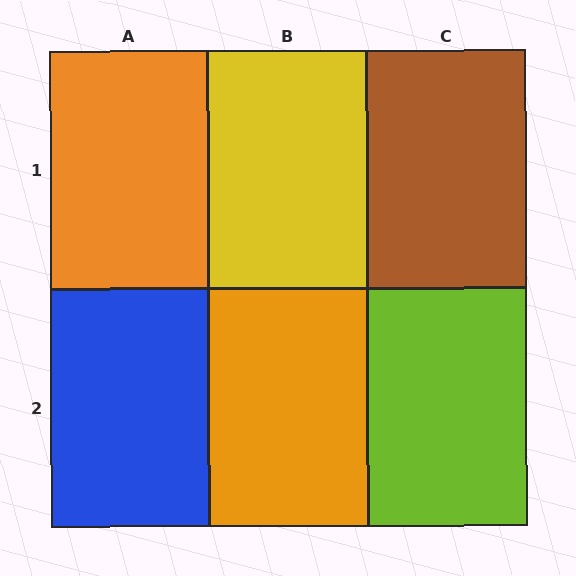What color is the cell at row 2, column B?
Orange.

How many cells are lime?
1 cell is lime.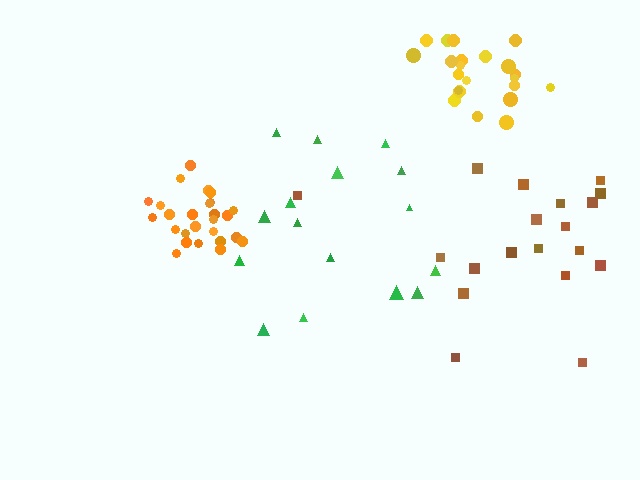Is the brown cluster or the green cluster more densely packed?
Brown.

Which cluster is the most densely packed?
Orange.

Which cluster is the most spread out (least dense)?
Green.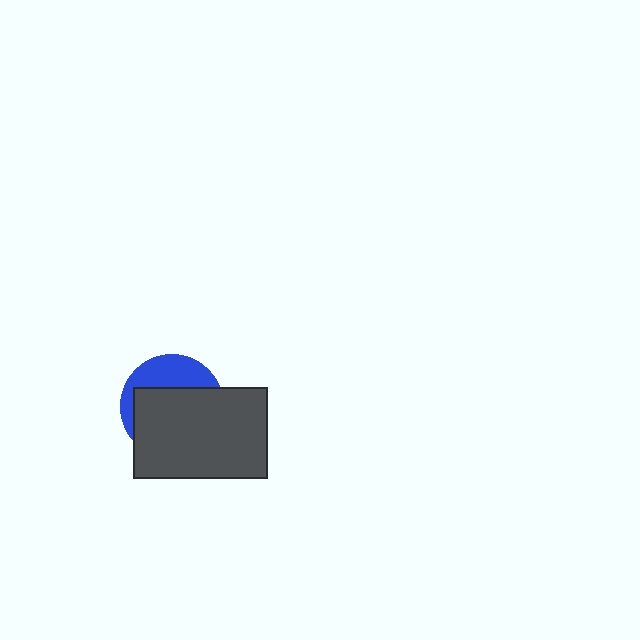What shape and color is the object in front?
The object in front is a dark gray rectangle.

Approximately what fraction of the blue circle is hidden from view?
Roughly 66% of the blue circle is hidden behind the dark gray rectangle.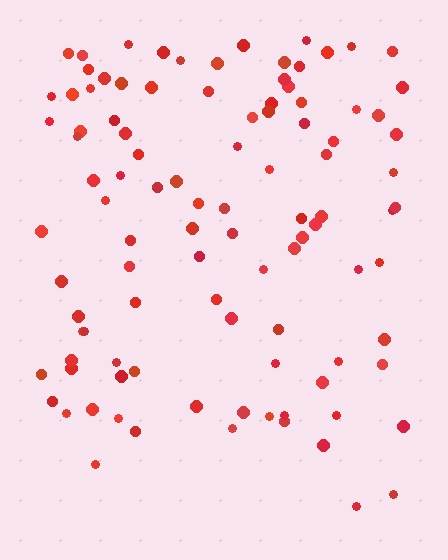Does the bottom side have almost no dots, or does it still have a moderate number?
Still a moderate number, just noticeably fewer than the top.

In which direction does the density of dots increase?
From bottom to top, with the top side densest.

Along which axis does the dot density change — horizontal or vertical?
Vertical.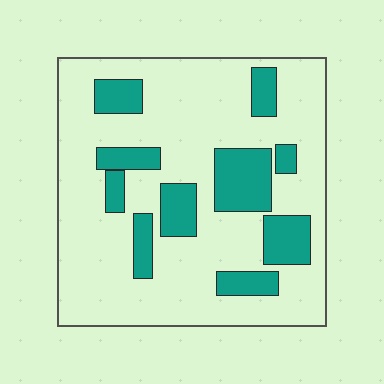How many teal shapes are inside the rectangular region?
10.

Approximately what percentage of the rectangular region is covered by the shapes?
Approximately 25%.